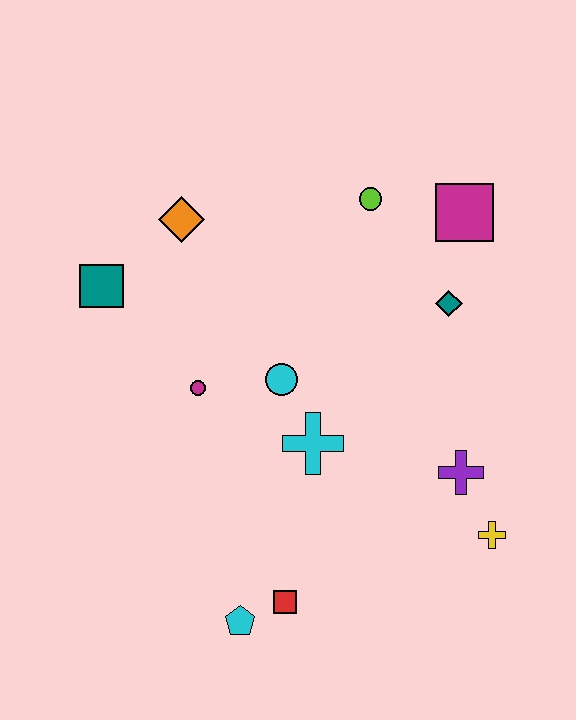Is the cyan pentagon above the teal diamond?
No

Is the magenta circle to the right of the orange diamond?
Yes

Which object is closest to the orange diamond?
The teal square is closest to the orange diamond.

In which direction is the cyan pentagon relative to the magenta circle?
The cyan pentagon is below the magenta circle.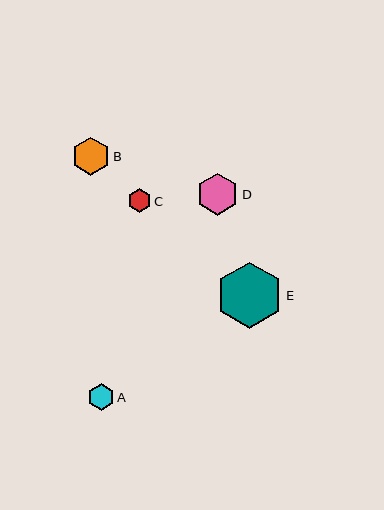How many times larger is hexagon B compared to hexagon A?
Hexagon B is approximately 1.4 times the size of hexagon A.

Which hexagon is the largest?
Hexagon E is the largest with a size of approximately 66 pixels.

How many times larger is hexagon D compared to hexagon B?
Hexagon D is approximately 1.1 times the size of hexagon B.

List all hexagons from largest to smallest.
From largest to smallest: E, D, B, A, C.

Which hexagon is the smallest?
Hexagon C is the smallest with a size of approximately 23 pixels.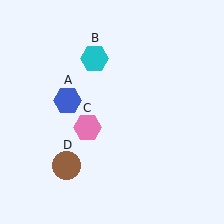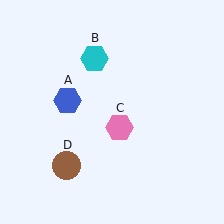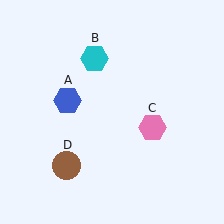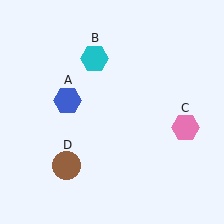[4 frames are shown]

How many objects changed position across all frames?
1 object changed position: pink hexagon (object C).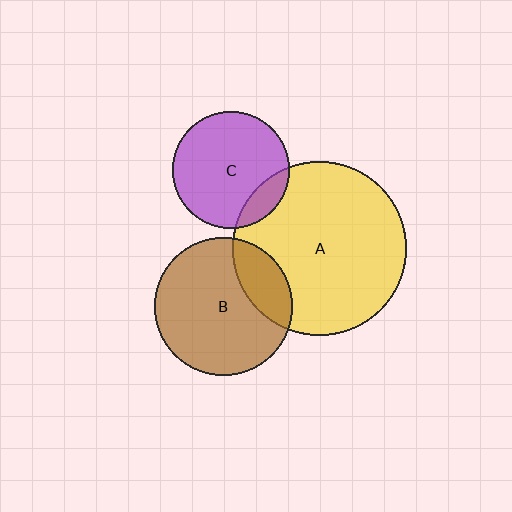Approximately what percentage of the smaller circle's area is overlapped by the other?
Approximately 20%.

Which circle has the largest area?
Circle A (yellow).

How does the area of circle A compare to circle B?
Approximately 1.6 times.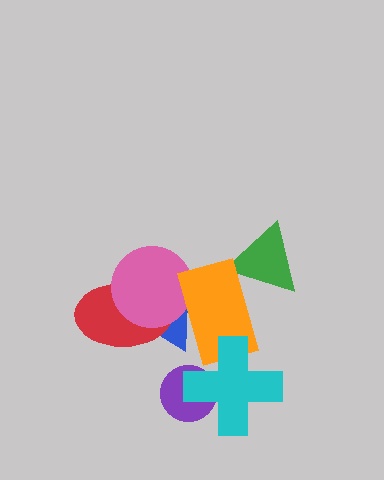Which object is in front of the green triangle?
The orange rectangle is in front of the green triangle.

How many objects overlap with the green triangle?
1 object overlaps with the green triangle.